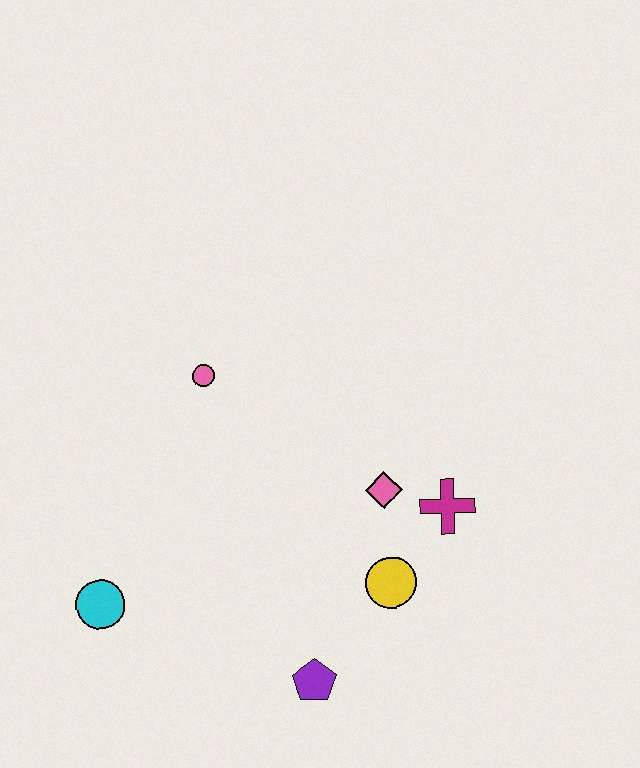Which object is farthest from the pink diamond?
The cyan circle is farthest from the pink diamond.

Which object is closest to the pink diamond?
The magenta cross is closest to the pink diamond.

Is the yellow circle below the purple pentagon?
No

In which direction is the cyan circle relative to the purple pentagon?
The cyan circle is to the left of the purple pentagon.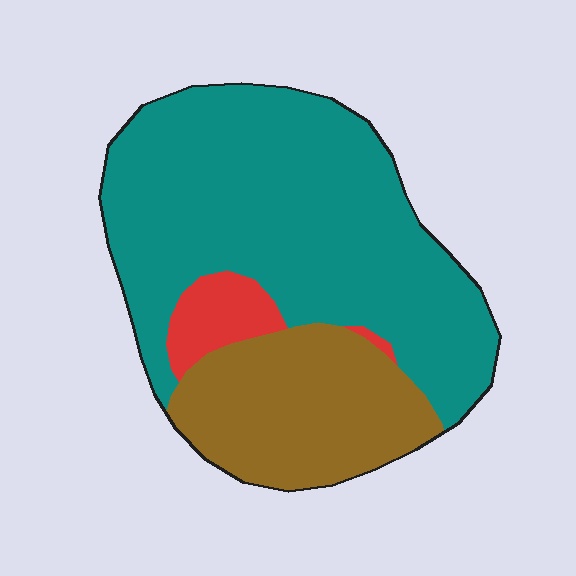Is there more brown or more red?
Brown.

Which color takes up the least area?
Red, at roughly 5%.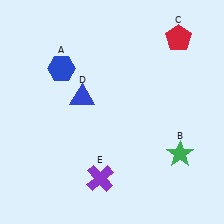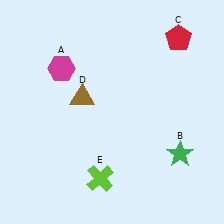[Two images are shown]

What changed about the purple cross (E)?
In Image 1, E is purple. In Image 2, it changed to lime.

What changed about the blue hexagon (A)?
In Image 1, A is blue. In Image 2, it changed to magenta.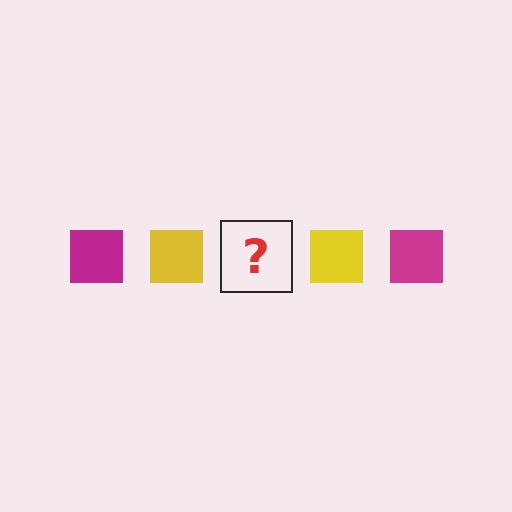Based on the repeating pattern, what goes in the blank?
The blank should be a magenta square.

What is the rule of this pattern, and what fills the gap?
The rule is that the pattern cycles through magenta, yellow squares. The gap should be filled with a magenta square.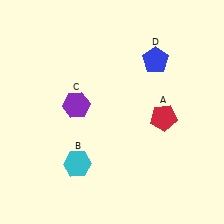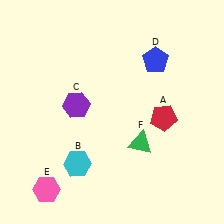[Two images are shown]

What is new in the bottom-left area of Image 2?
A pink hexagon (E) was added in the bottom-left area of Image 2.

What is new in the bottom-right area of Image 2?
A green triangle (F) was added in the bottom-right area of Image 2.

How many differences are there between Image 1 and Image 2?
There are 2 differences between the two images.